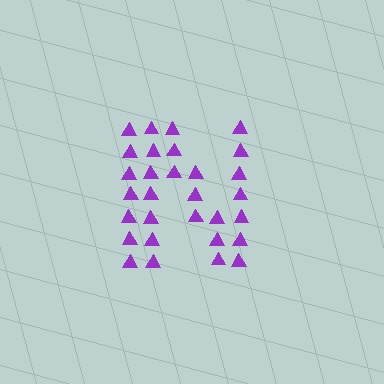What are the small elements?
The small elements are triangles.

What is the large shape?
The large shape is the letter N.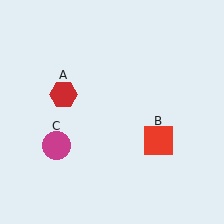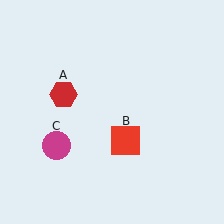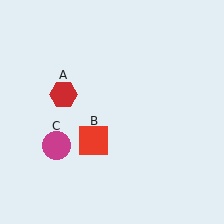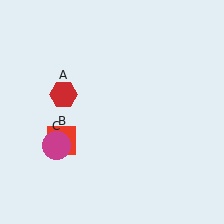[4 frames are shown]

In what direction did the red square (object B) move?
The red square (object B) moved left.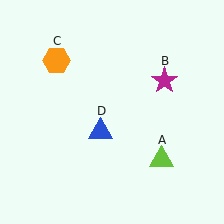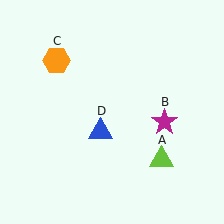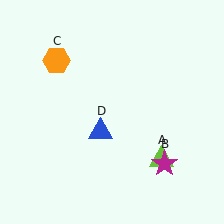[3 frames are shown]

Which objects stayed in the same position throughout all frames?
Lime triangle (object A) and orange hexagon (object C) and blue triangle (object D) remained stationary.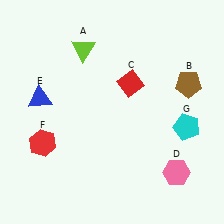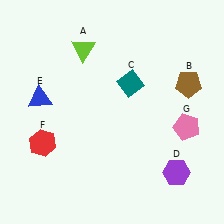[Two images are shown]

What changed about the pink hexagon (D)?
In Image 1, D is pink. In Image 2, it changed to purple.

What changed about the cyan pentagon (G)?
In Image 1, G is cyan. In Image 2, it changed to pink.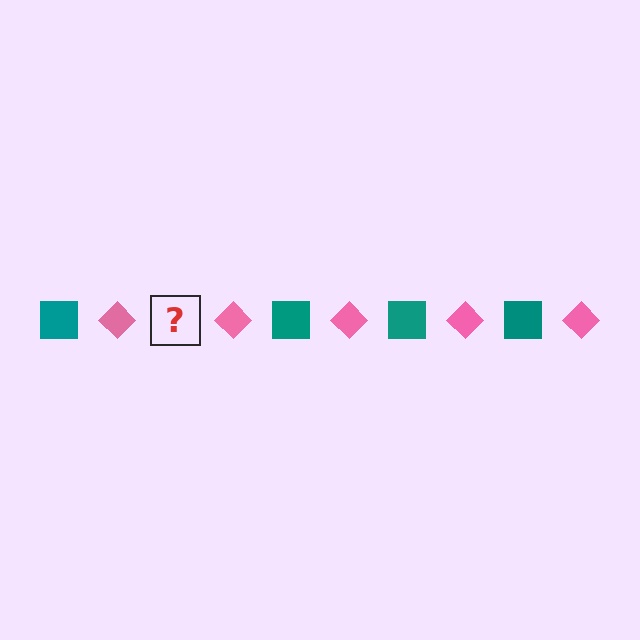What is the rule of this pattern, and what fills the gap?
The rule is that the pattern alternates between teal square and pink diamond. The gap should be filled with a teal square.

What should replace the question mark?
The question mark should be replaced with a teal square.